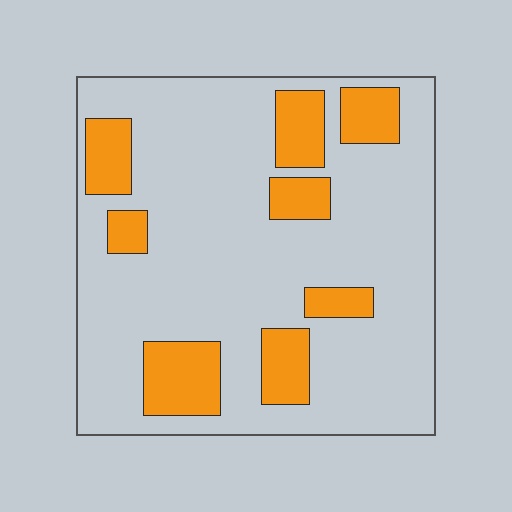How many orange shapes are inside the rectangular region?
8.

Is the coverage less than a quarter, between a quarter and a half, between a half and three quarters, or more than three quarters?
Less than a quarter.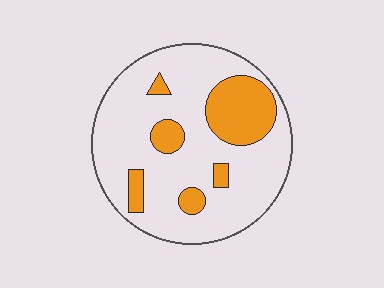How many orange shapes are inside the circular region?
6.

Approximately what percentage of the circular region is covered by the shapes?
Approximately 20%.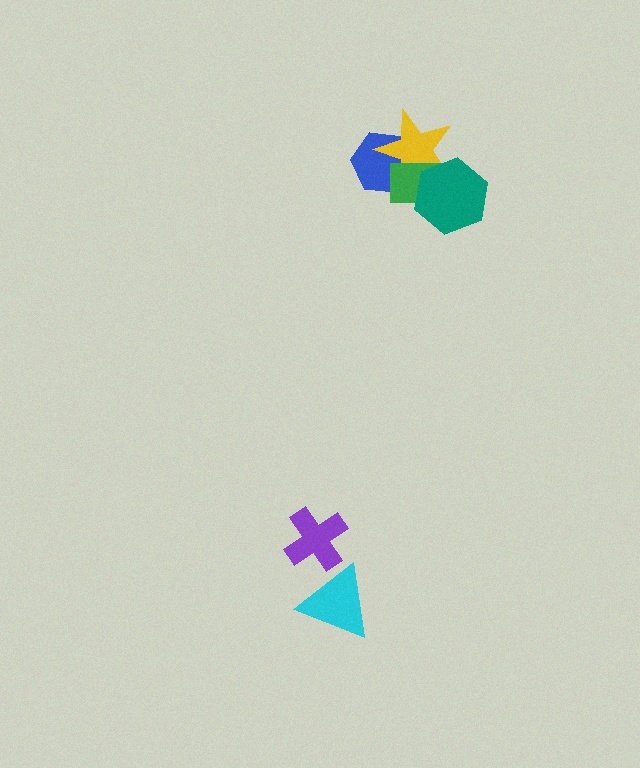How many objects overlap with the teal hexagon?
2 objects overlap with the teal hexagon.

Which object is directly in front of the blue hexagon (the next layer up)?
The yellow star is directly in front of the blue hexagon.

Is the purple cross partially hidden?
Yes, it is partially covered by another shape.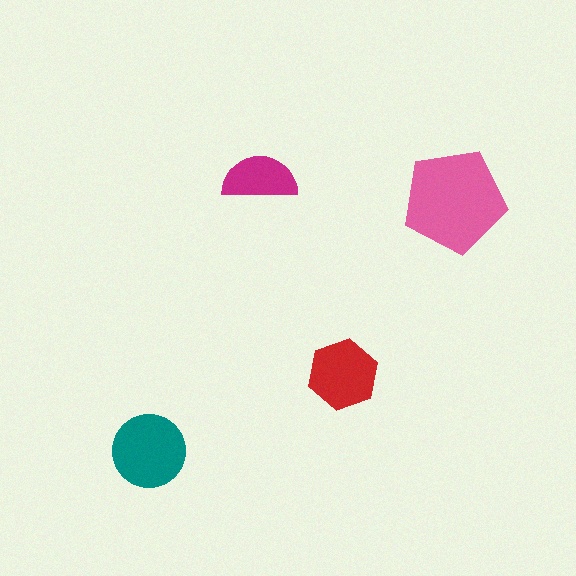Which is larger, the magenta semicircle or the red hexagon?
The red hexagon.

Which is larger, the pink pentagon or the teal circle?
The pink pentagon.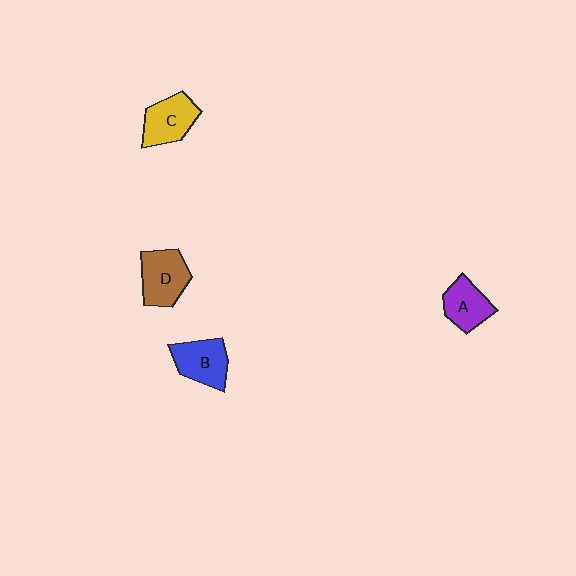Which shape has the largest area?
Shape D (brown).